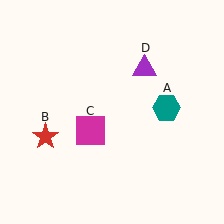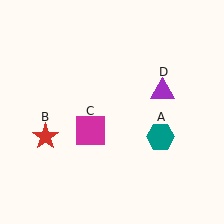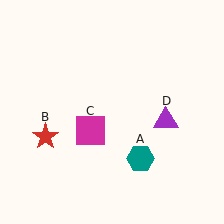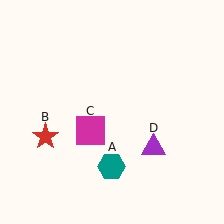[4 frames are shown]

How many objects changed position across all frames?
2 objects changed position: teal hexagon (object A), purple triangle (object D).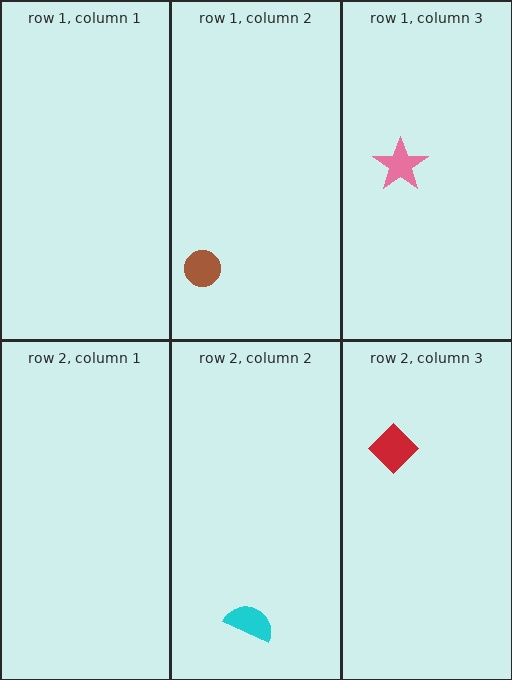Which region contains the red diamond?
The row 2, column 3 region.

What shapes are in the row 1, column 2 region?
The brown circle.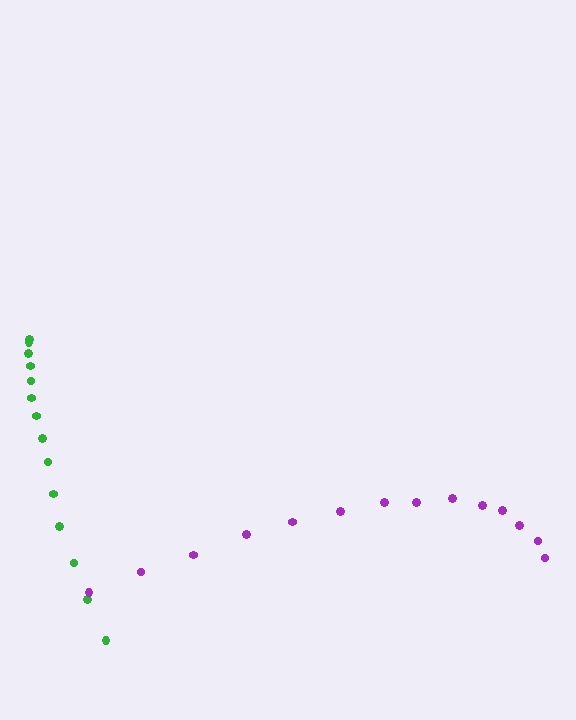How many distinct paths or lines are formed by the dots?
There are 2 distinct paths.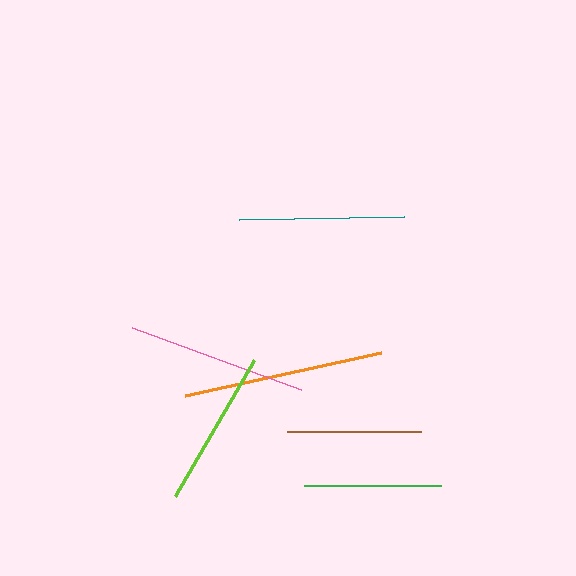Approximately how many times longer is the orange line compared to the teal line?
The orange line is approximately 1.2 times the length of the teal line.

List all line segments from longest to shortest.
From longest to shortest: orange, pink, teal, lime, green, brown.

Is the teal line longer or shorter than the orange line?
The orange line is longer than the teal line.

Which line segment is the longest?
The orange line is the longest at approximately 200 pixels.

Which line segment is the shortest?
The brown line is the shortest at approximately 134 pixels.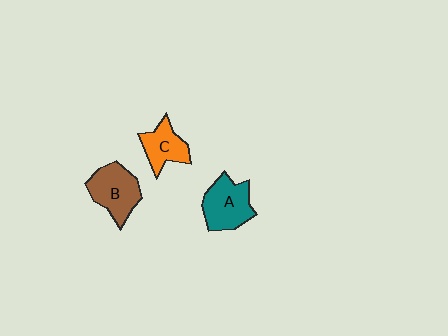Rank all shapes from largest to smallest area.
From largest to smallest: A (teal), B (brown), C (orange).